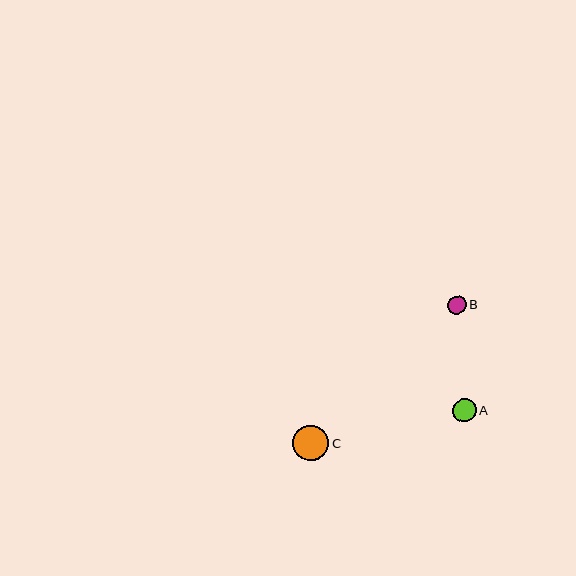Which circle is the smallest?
Circle B is the smallest with a size of approximately 19 pixels.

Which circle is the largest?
Circle C is the largest with a size of approximately 36 pixels.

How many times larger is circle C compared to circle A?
Circle C is approximately 1.5 times the size of circle A.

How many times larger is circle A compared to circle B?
Circle A is approximately 1.3 times the size of circle B.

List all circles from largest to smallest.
From largest to smallest: C, A, B.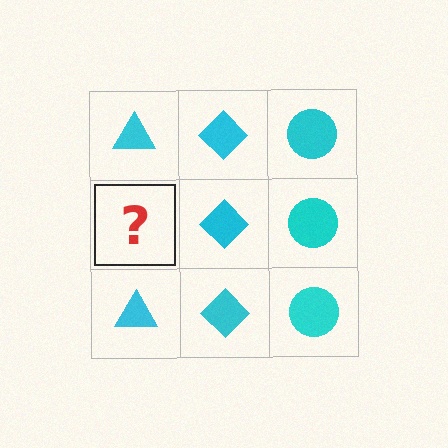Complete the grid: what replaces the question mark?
The question mark should be replaced with a cyan triangle.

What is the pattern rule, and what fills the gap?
The rule is that each column has a consistent shape. The gap should be filled with a cyan triangle.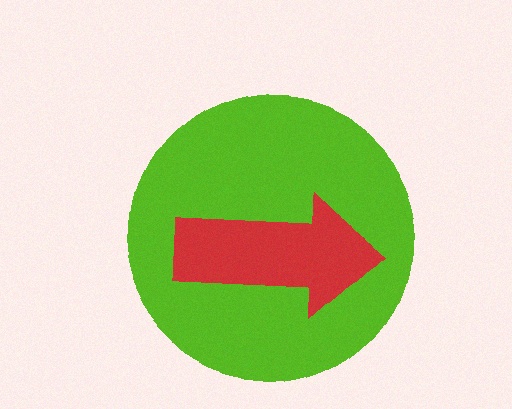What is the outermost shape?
The lime circle.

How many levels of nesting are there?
2.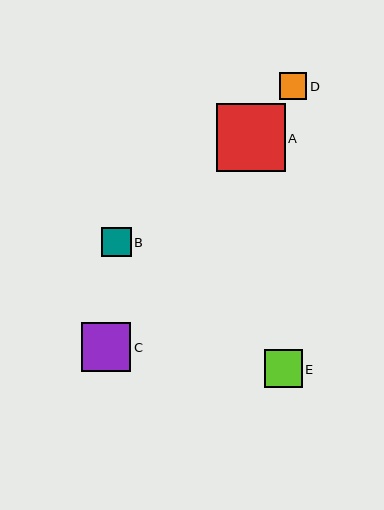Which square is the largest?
Square A is the largest with a size of approximately 68 pixels.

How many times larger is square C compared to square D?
Square C is approximately 1.8 times the size of square D.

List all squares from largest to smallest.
From largest to smallest: A, C, E, B, D.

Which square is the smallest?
Square D is the smallest with a size of approximately 27 pixels.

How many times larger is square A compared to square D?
Square A is approximately 2.5 times the size of square D.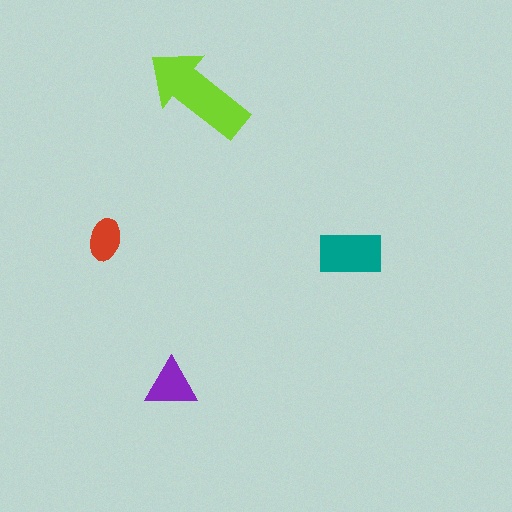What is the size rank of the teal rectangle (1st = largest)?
2nd.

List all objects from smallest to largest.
The red ellipse, the purple triangle, the teal rectangle, the lime arrow.